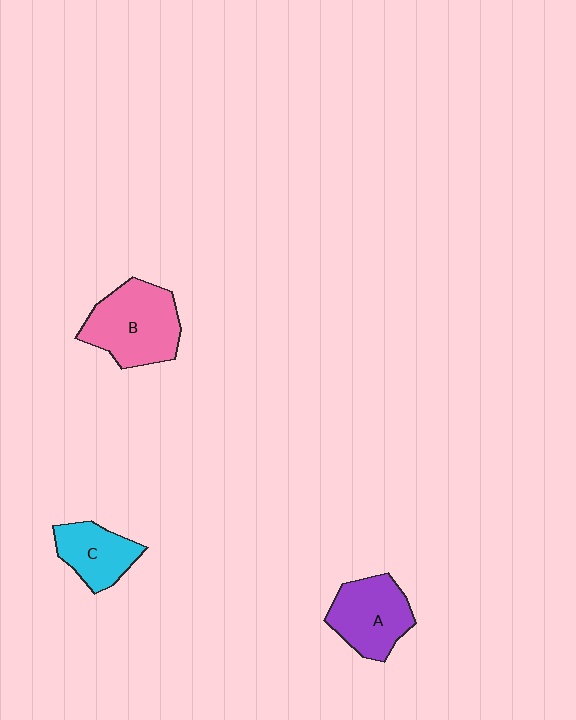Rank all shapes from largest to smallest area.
From largest to smallest: B (pink), A (purple), C (cyan).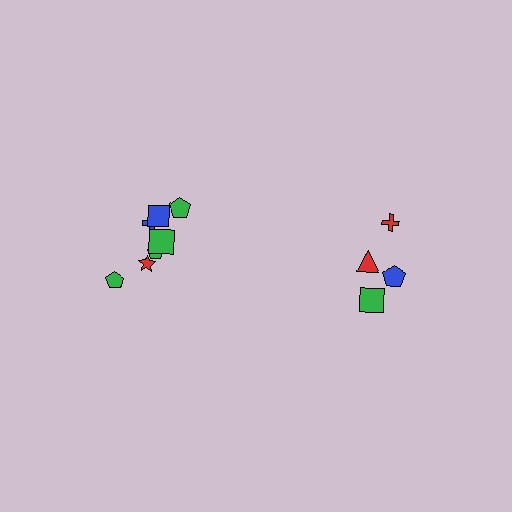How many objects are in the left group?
There are 7 objects.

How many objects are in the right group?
There are 4 objects.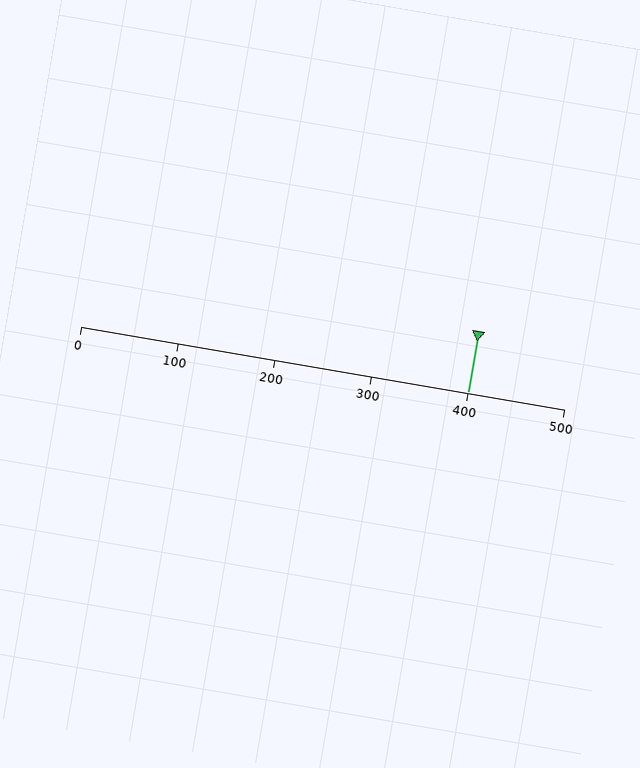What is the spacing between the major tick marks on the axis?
The major ticks are spaced 100 apart.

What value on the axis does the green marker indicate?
The marker indicates approximately 400.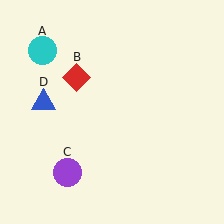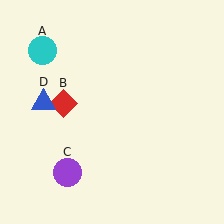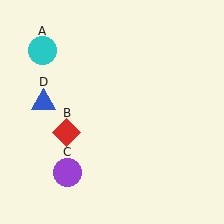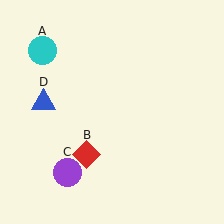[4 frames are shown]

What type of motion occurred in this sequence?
The red diamond (object B) rotated counterclockwise around the center of the scene.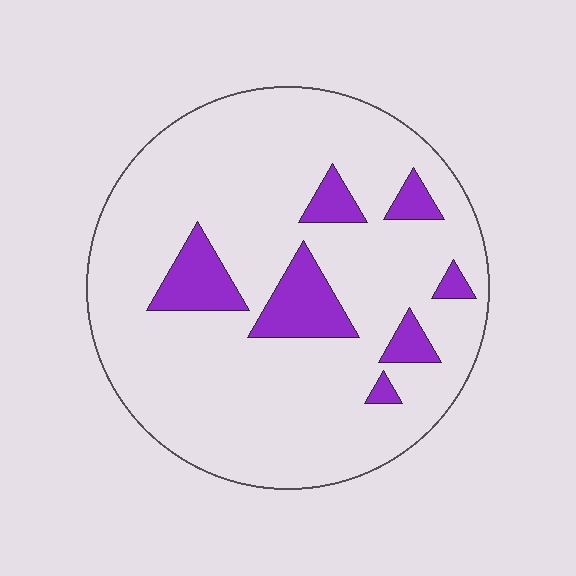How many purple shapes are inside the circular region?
7.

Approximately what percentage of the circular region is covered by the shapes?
Approximately 15%.